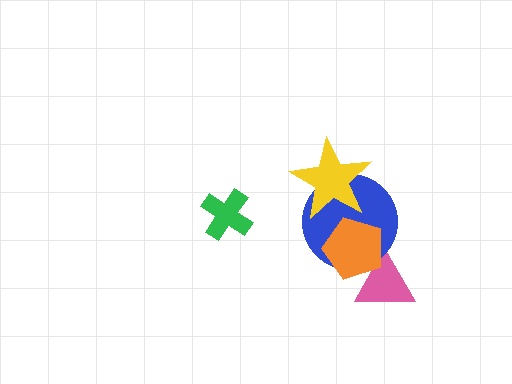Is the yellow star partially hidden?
No, no other shape covers it.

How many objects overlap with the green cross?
0 objects overlap with the green cross.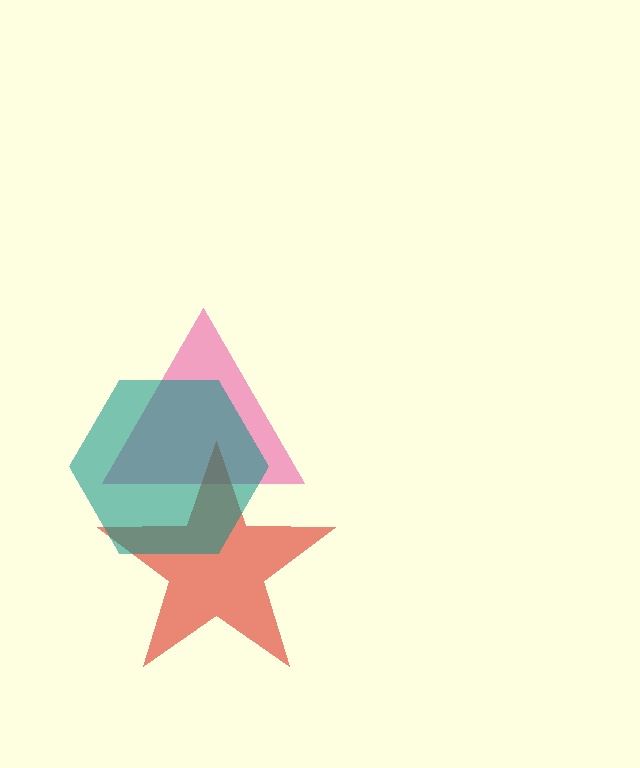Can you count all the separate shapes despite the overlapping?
Yes, there are 3 separate shapes.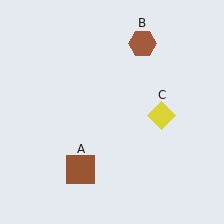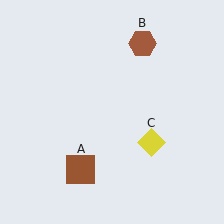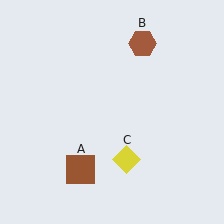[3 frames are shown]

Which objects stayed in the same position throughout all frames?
Brown square (object A) and brown hexagon (object B) remained stationary.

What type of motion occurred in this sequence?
The yellow diamond (object C) rotated clockwise around the center of the scene.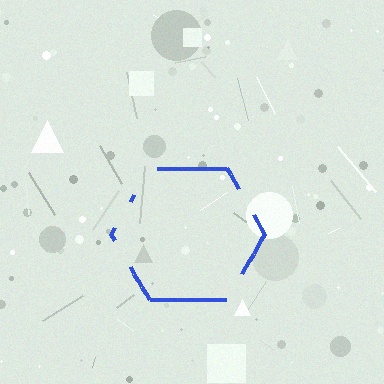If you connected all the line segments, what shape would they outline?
They would outline a hexagon.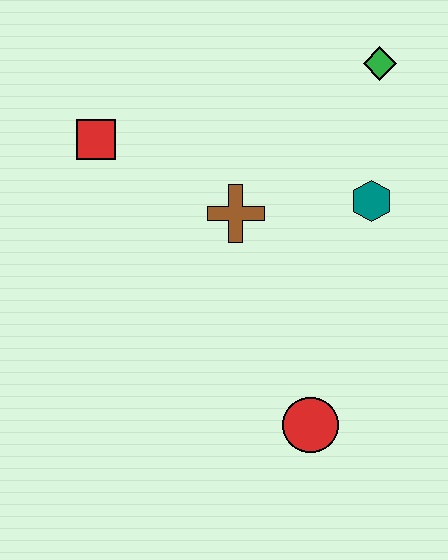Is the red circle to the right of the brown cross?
Yes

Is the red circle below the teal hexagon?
Yes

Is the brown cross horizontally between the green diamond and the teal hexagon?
No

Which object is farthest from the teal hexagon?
The red square is farthest from the teal hexagon.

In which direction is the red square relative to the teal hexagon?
The red square is to the left of the teal hexagon.